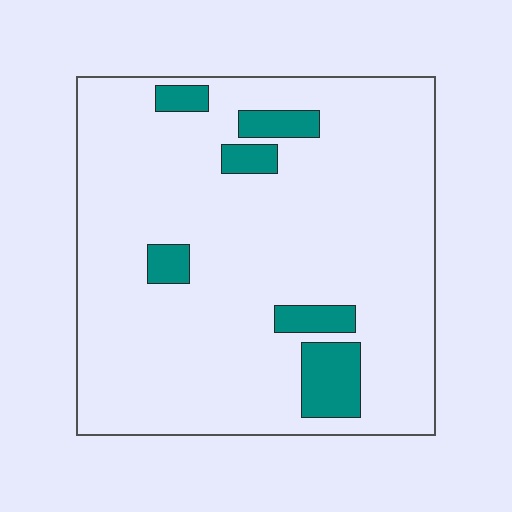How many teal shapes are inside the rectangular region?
6.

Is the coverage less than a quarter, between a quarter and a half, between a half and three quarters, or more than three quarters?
Less than a quarter.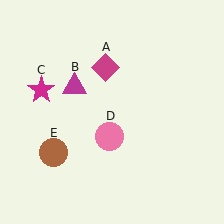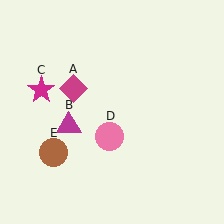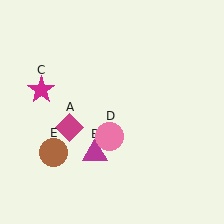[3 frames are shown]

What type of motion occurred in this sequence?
The magenta diamond (object A), magenta triangle (object B) rotated counterclockwise around the center of the scene.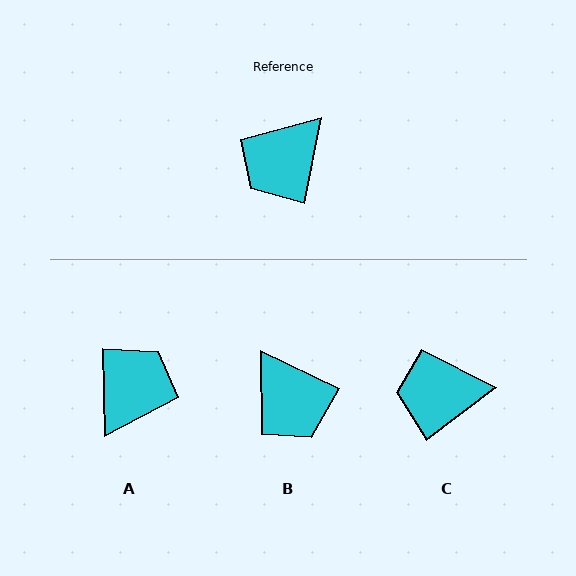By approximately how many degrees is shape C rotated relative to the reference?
Approximately 42 degrees clockwise.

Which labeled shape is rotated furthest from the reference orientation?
A, about 167 degrees away.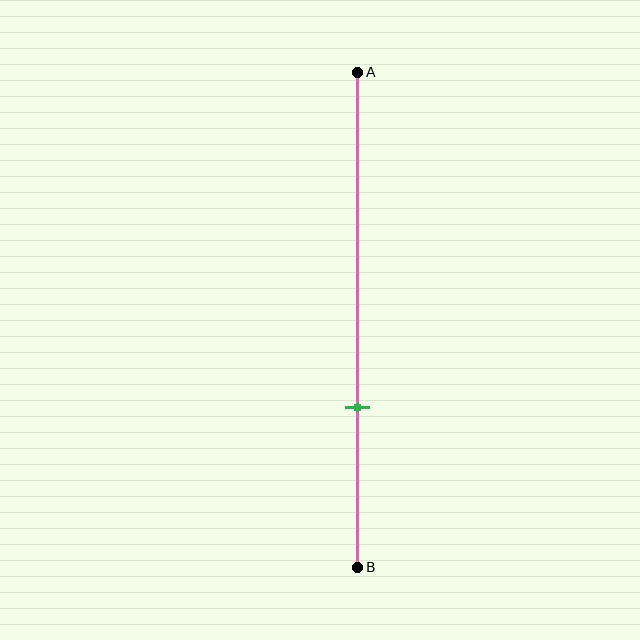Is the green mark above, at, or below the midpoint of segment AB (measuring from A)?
The green mark is below the midpoint of segment AB.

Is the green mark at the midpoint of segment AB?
No, the mark is at about 70% from A, not at the 50% midpoint.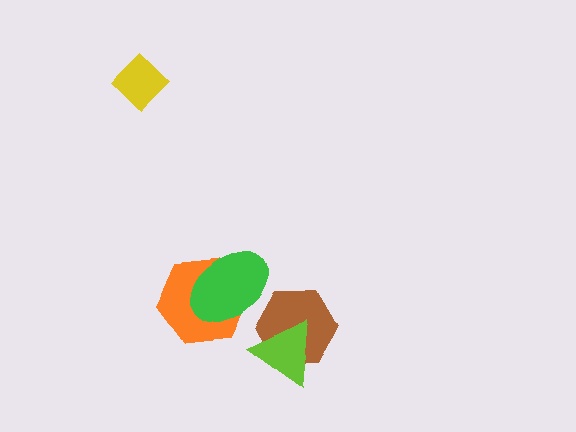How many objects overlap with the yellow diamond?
0 objects overlap with the yellow diamond.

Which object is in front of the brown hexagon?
The lime triangle is in front of the brown hexagon.